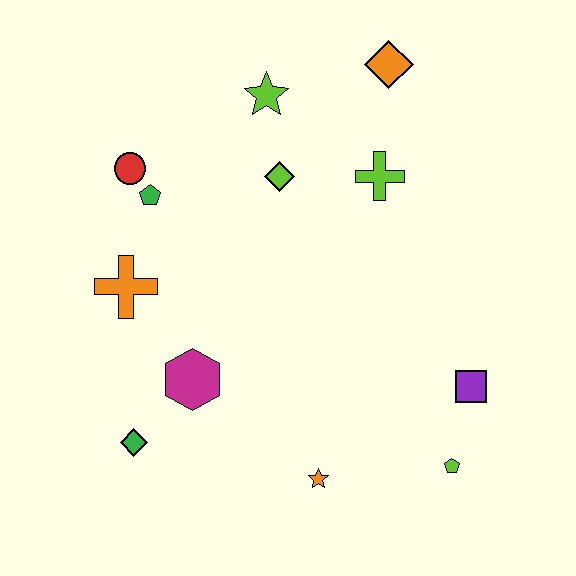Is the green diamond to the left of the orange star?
Yes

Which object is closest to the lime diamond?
The lime star is closest to the lime diamond.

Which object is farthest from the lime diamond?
The lime pentagon is farthest from the lime diamond.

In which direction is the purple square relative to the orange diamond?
The purple square is below the orange diamond.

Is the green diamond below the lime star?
Yes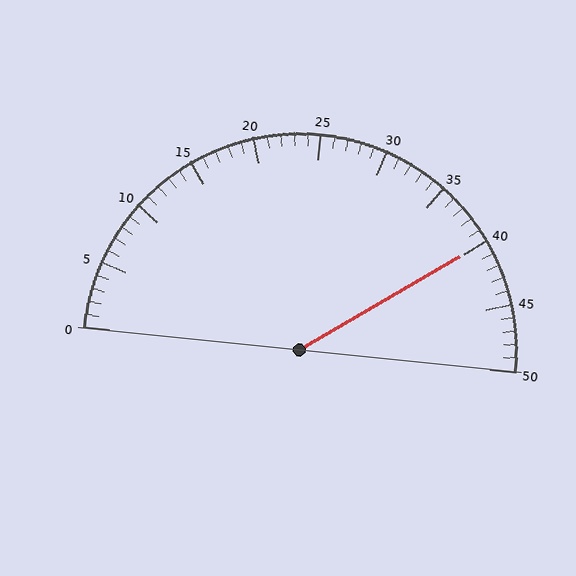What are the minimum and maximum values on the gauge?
The gauge ranges from 0 to 50.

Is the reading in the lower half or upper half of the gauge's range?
The reading is in the upper half of the range (0 to 50).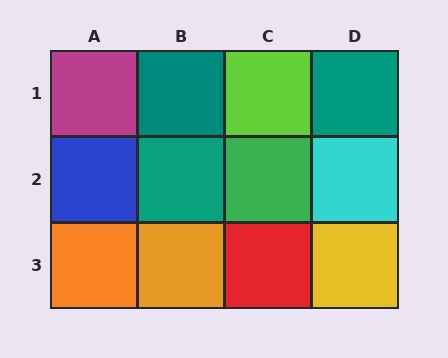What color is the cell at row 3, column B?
Orange.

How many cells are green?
1 cell is green.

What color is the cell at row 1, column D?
Teal.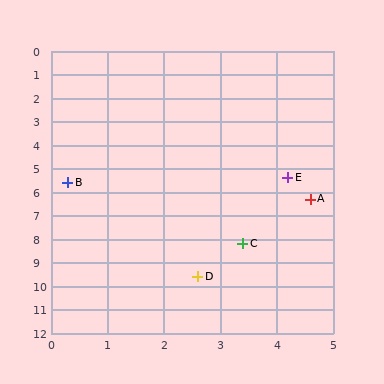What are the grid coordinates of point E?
Point E is at approximately (4.2, 5.4).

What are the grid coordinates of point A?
Point A is at approximately (4.6, 6.3).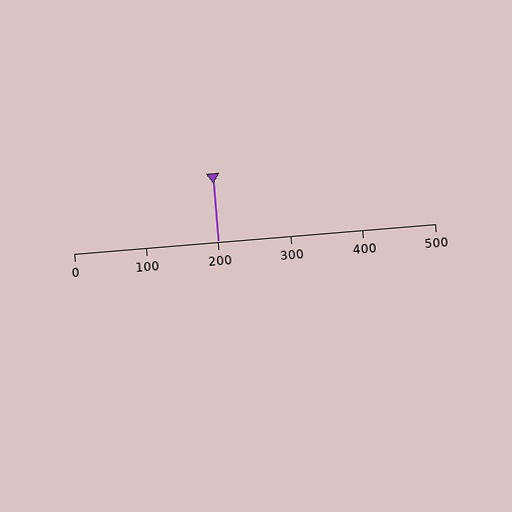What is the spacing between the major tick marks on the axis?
The major ticks are spaced 100 apart.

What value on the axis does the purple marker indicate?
The marker indicates approximately 200.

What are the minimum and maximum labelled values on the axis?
The axis runs from 0 to 500.